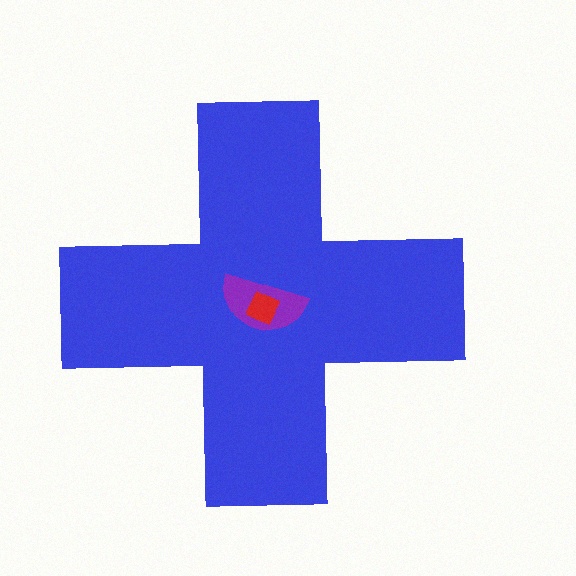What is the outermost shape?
The blue cross.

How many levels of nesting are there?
3.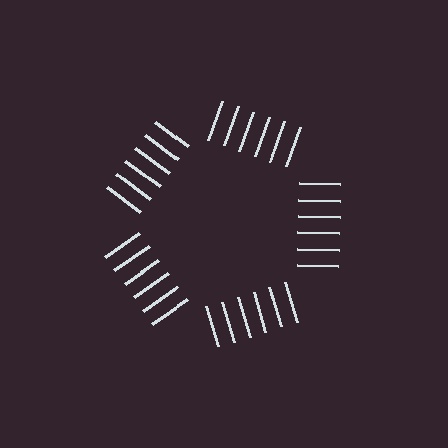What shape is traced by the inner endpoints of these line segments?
An illusory pentagon — the line segments terminate on its edges but no continuous stroke is drawn.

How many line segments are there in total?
30 — 6 along each of the 5 edges.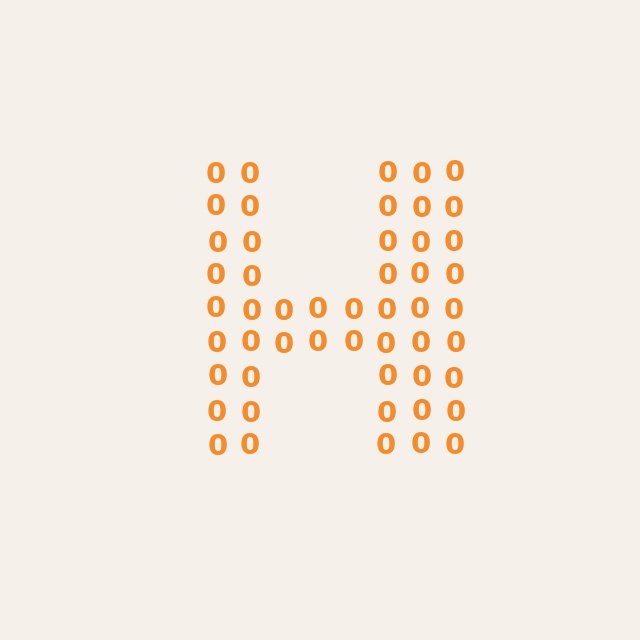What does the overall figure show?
The overall figure shows the letter H.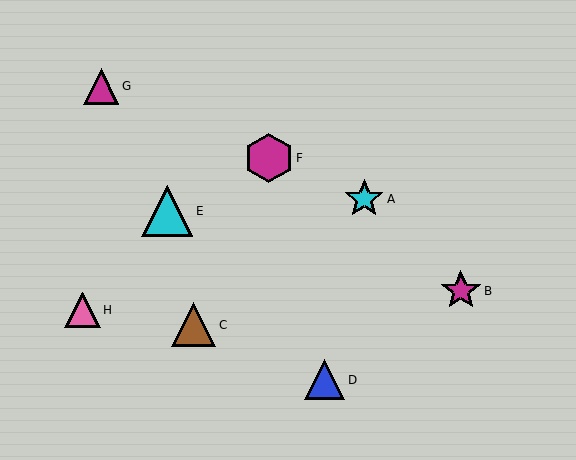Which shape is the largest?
The cyan triangle (labeled E) is the largest.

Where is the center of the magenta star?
The center of the magenta star is at (461, 291).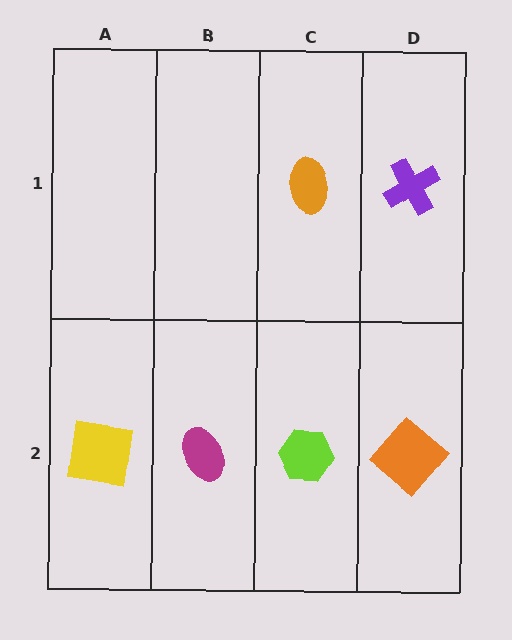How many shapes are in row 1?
2 shapes.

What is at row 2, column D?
An orange diamond.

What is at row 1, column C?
An orange ellipse.